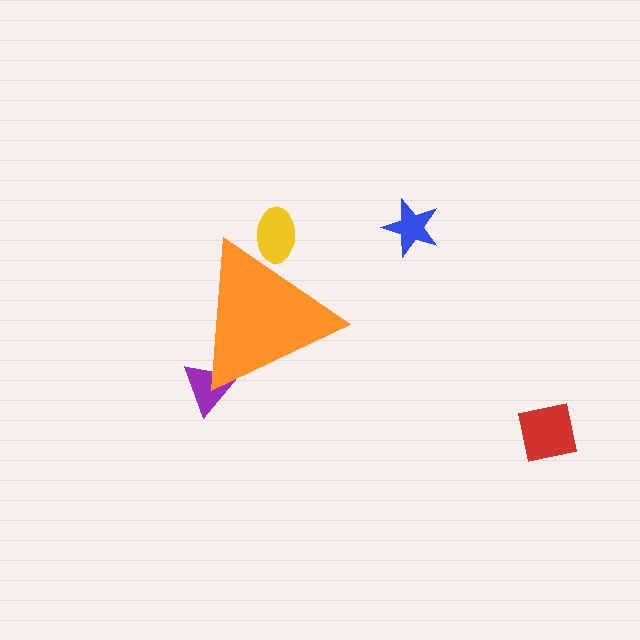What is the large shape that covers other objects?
An orange triangle.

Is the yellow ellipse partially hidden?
Yes, the yellow ellipse is partially hidden behind the orange triangle.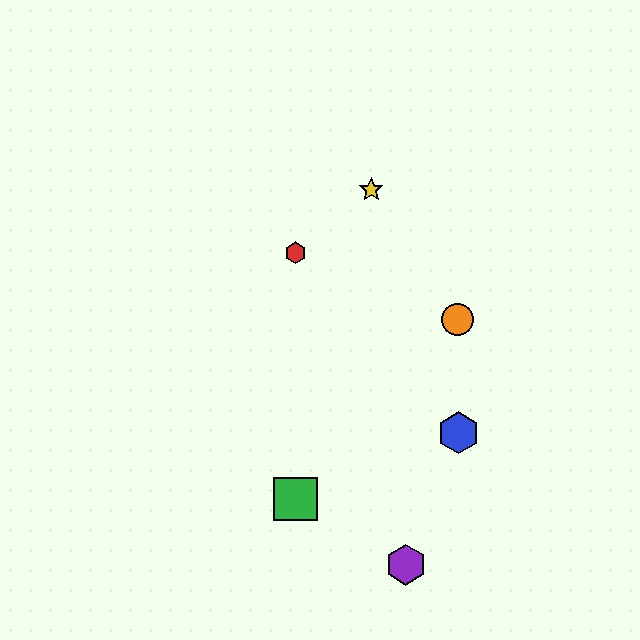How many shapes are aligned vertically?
2 shapes (the red hexagon, the green square) are aligned vertically.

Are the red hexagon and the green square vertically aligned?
Yes, both are at x≈296.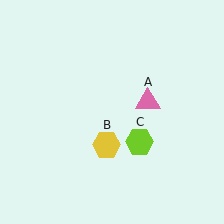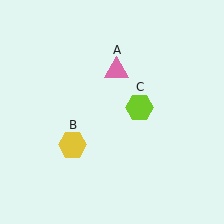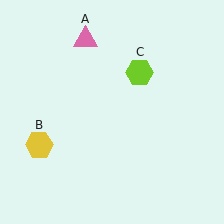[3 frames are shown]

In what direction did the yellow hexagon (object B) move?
The yellow hexagon (object B) moved left.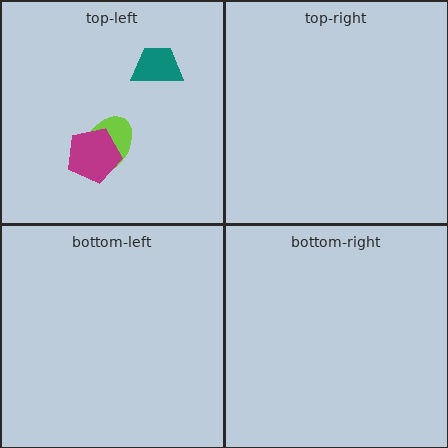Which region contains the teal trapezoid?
The top-left region.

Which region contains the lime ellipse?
The top-left region.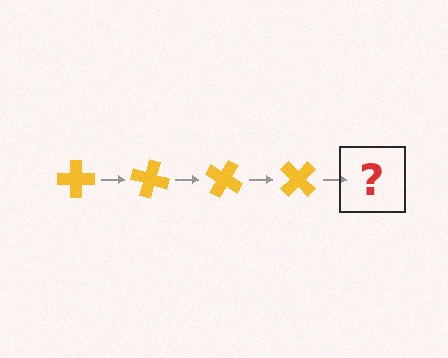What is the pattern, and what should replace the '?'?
The pattern is that the cross rotates 15 degrees each step. The '?' should be a yellow cross rotated 60 degrees.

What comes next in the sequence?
The next element should be a yellow cross rotated 60 degrees.